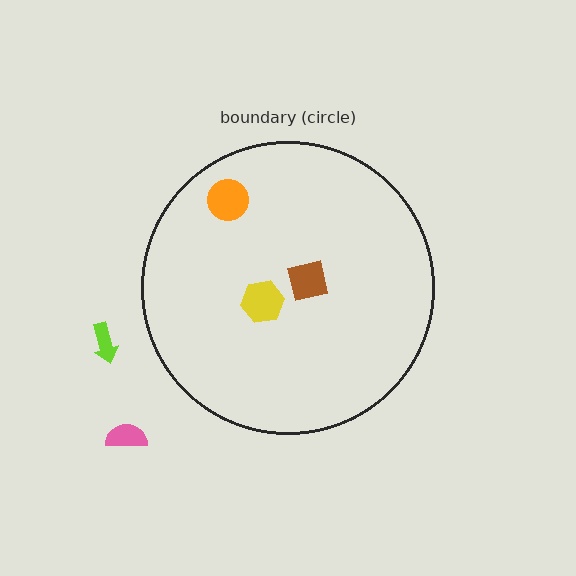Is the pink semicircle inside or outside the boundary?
Outside.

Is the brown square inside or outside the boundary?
Inside.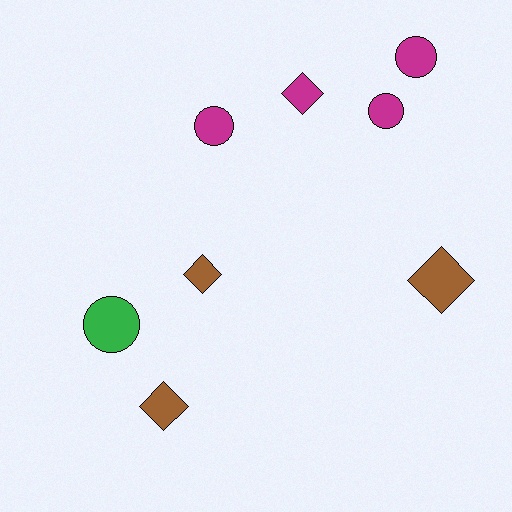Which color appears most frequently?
Magenta, with 4 objects.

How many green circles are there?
There is 1 green circle.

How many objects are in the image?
There are 8 objects.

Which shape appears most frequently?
Diamond, with 4 objects.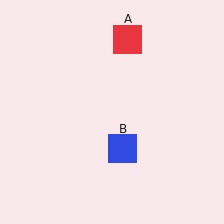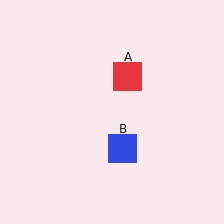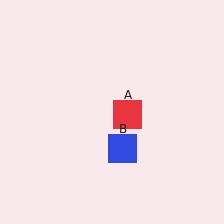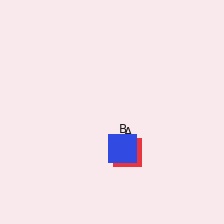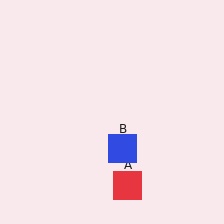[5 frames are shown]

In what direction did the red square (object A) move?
The red square (object A) moved down.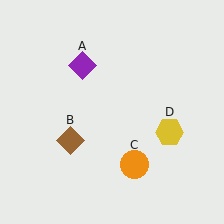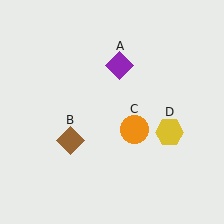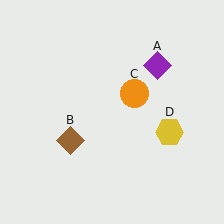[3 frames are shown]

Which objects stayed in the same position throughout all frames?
Brown diamond (object B) and yellow hexagon (object D) remained stationary.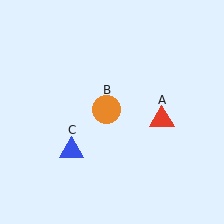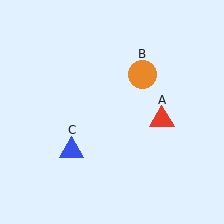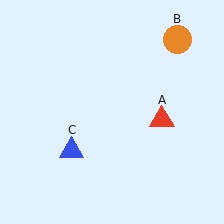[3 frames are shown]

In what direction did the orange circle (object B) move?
The orange circle (object B) moved up and to the right.